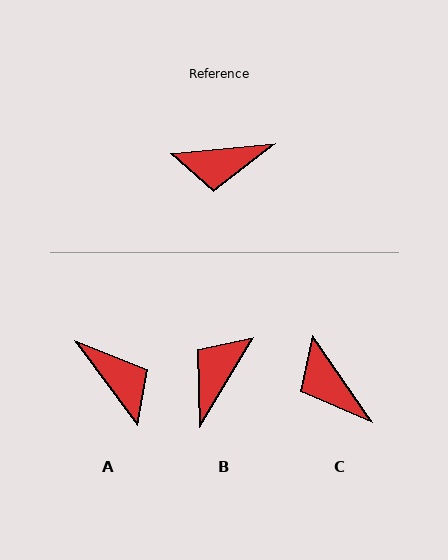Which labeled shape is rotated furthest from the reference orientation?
B, about 126 degrees away.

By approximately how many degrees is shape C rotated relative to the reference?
Approximately 61 degrees clockwise.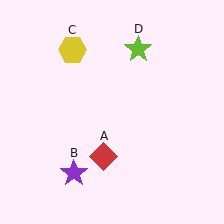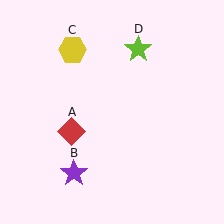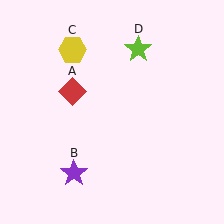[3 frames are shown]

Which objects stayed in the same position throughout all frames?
Purple star (object B) and yellow hexagon (object C) and lime star (object D) remained stationary.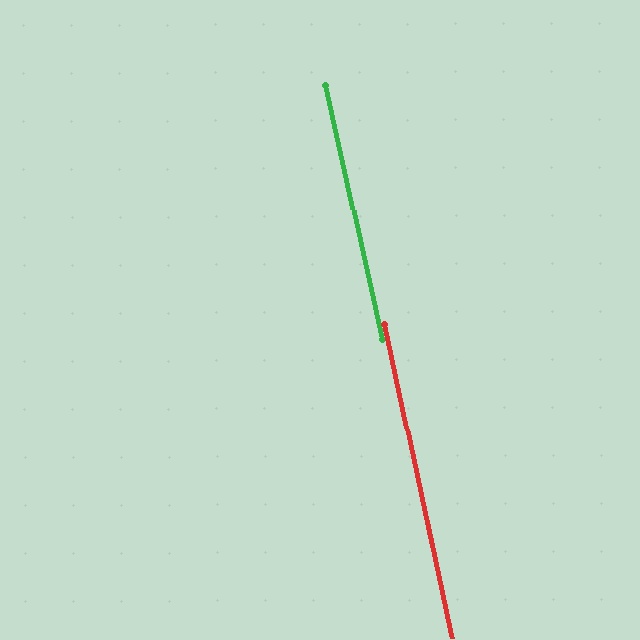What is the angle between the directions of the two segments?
Approximately 1 degree.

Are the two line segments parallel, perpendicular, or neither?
Parallel — their directions differ by only 0.6°.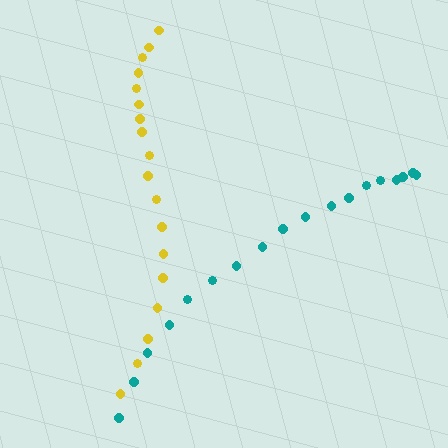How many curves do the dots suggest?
There are 2 distinct paths.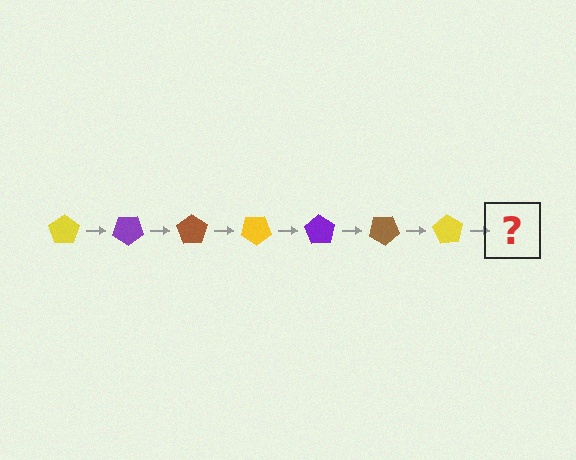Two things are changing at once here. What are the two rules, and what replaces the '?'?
The two rules are that it rotates 35 degrees each step and the color cycles through yellow, purple, and brown. The '?' should be a purple pentagon, rotated 245 degrees from the start.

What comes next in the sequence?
The next element should be a purple pentagon, rotated 245 degrees from the start.